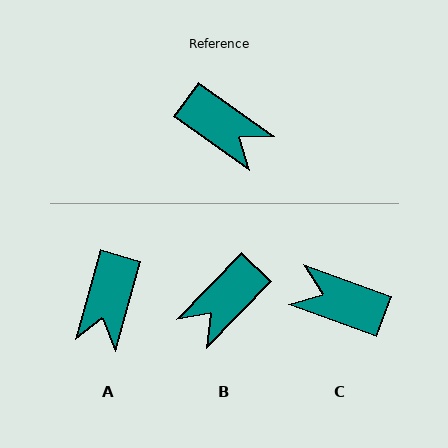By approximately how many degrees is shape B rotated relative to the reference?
Approximately 99 degrees clockwise.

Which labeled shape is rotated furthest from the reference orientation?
C, about 164 degrees away.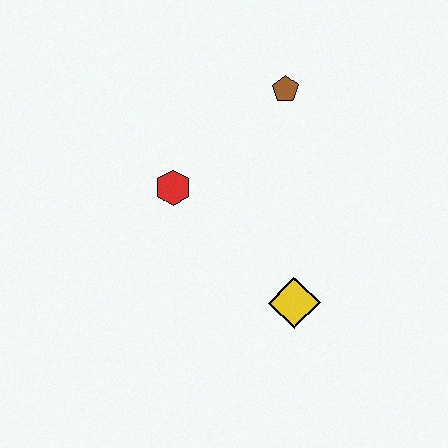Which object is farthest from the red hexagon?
The yellow diamond is farthest from the red hexagon.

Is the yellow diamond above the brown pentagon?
No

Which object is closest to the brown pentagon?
The red hexagon is closest to the brown pentagon.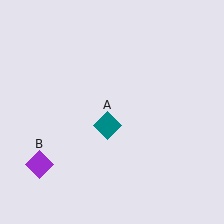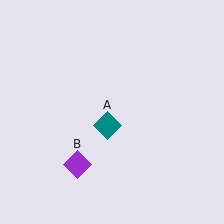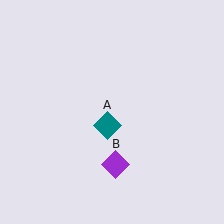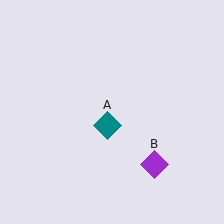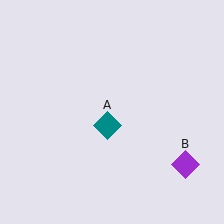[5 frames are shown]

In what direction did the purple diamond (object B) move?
The purple diamond (object B) moved right.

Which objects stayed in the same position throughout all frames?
Teal diamond (object A) remained stationary.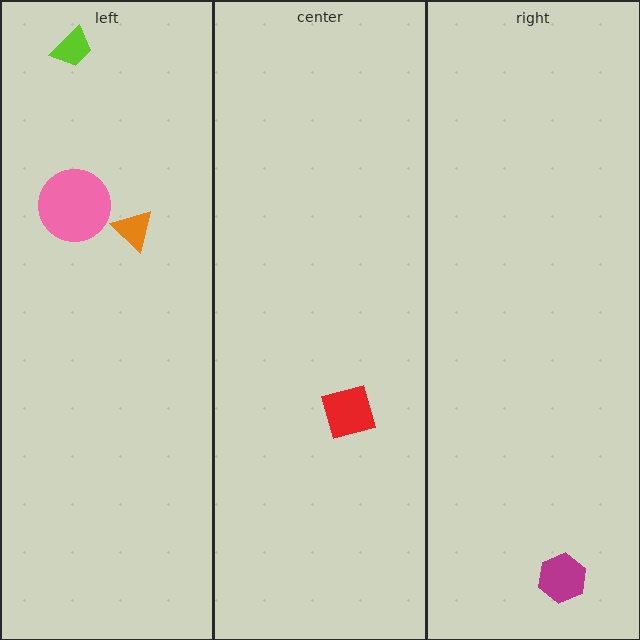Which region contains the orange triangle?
The left region.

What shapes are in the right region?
The magenta hexagon.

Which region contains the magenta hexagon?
The right region.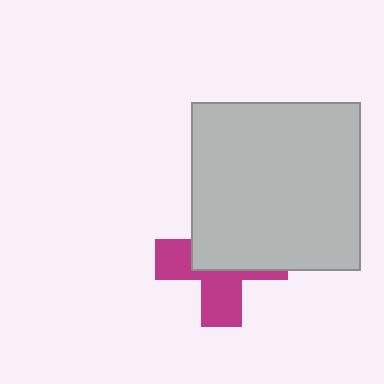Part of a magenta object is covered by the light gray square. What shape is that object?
It is a cross.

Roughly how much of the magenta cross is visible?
About half of it is visible (roughly 46%).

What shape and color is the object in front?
The object in front is a light gray square.